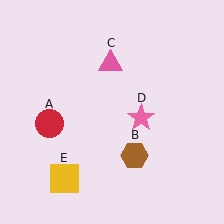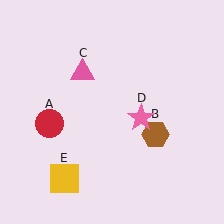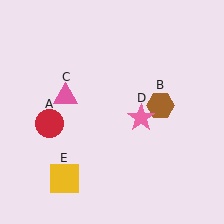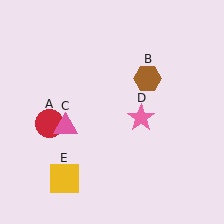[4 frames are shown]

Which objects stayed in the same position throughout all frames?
Red circle (object A) and pink star (object D) and yellow square (object E) remained stationary.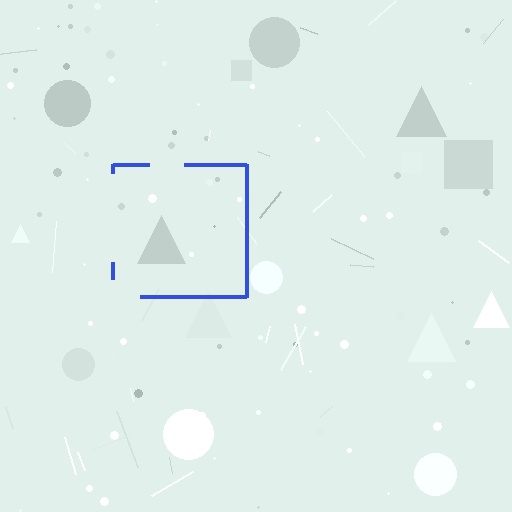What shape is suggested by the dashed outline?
The dashed outline suggests a square.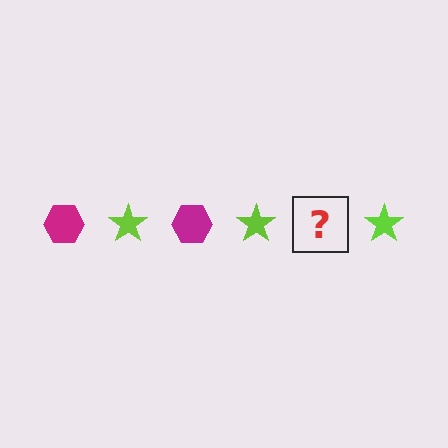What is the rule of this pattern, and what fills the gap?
The rule is that the pattern alternates between magenta hexagon and lime star. The gap should be filled with a magenta hexagon.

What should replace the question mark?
The question mark should be replaced with a magenta hexagon.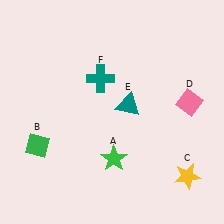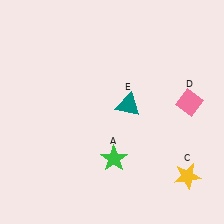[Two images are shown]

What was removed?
The green diamond (B), the teal cross (F) were removed in Image 2.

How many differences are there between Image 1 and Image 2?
There are 2 differences between the two images.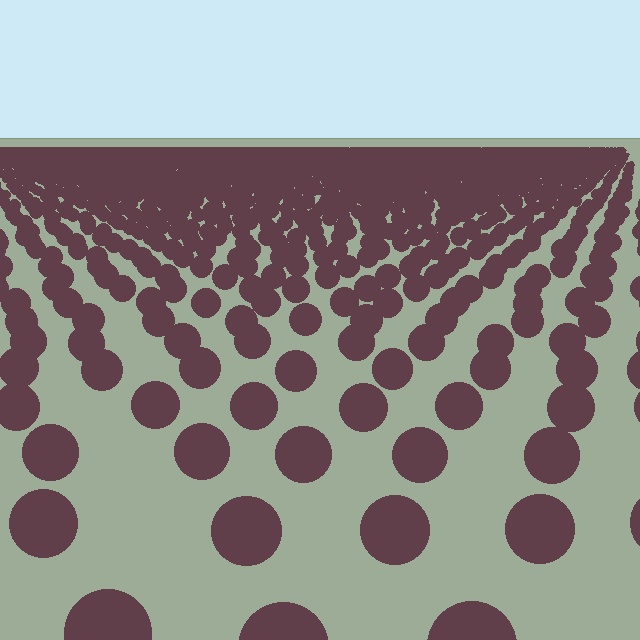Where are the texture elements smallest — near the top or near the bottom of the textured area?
Near the top.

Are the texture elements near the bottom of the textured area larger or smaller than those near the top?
Larger. Near the bottom, elements are closer to the viewer and appear at a bigger on-screen size.